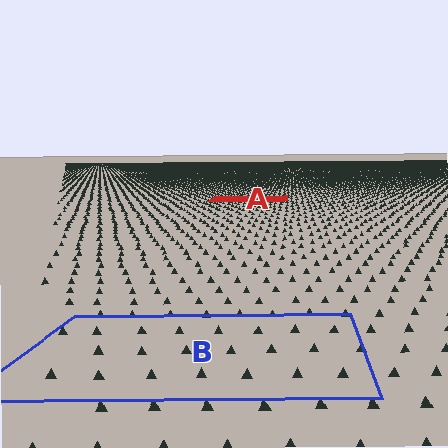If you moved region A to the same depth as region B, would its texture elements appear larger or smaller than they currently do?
They would appear larger. At a closer depth, the same texture elements are projected at a bigger on-screen size.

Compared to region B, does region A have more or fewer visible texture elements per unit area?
Region A has more texture elements per unit area — they are packed more densely because it is farther away.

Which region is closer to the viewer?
Region B is closer. The texture elements there are larger and more spread out.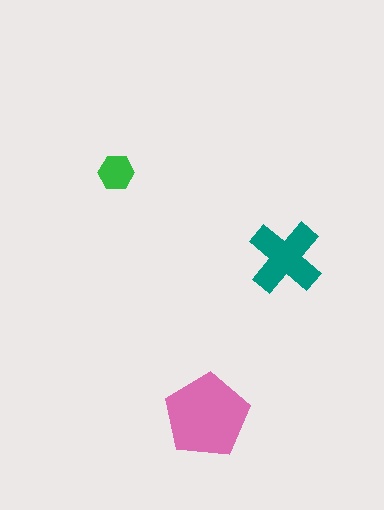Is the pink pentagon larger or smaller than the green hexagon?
Larger.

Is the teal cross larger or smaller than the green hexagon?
Larger.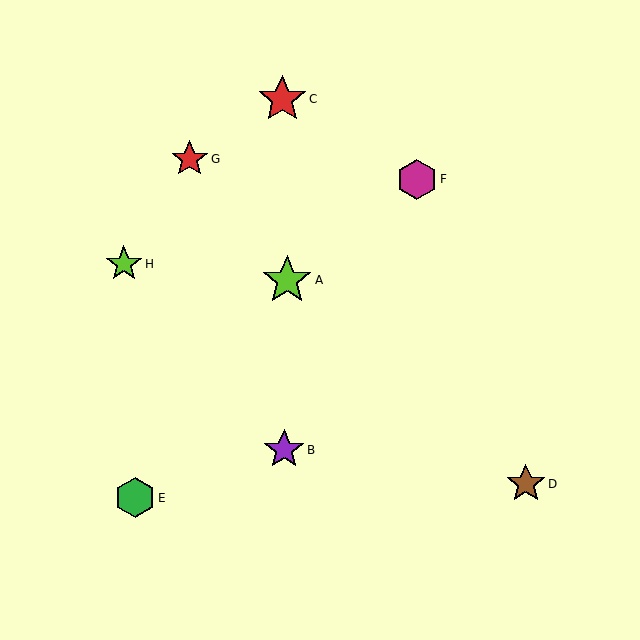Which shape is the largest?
The lime star (labeled A) is the largest.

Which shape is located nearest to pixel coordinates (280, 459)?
The purple star (labeled B) at (284, 450) is nearest to that location.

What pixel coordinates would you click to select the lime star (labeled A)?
Click at (287, 280) to select the lime star A.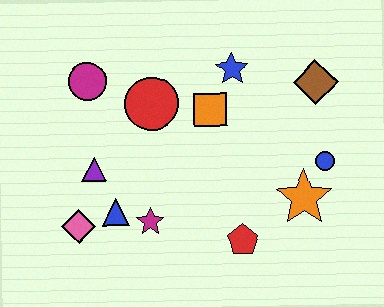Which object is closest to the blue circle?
The orange star is closest to the blue circle.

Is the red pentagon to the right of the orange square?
Yes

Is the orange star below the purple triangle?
Yes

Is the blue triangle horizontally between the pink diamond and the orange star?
Yes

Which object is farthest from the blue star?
The pink diamond is farthest from the blue star.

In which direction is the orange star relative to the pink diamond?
The orange star is to the right of the pink diamond.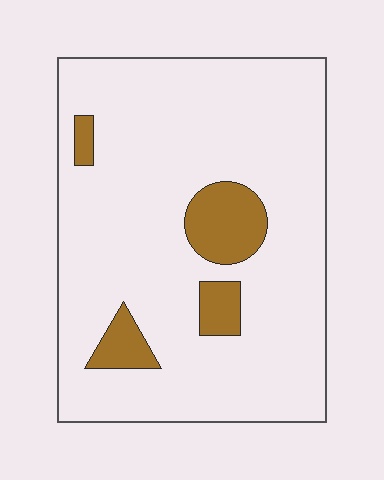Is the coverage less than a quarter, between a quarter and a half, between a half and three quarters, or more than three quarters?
Less than a quarter.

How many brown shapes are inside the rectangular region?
4.